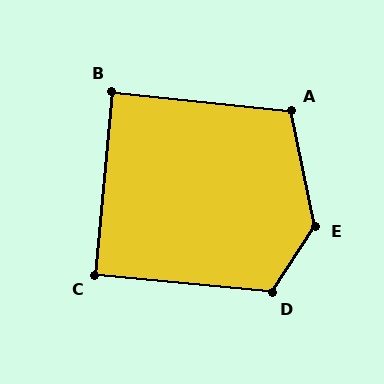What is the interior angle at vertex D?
Approximately 118 degrees (obtuse).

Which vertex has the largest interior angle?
E, at approximately 135 degrees.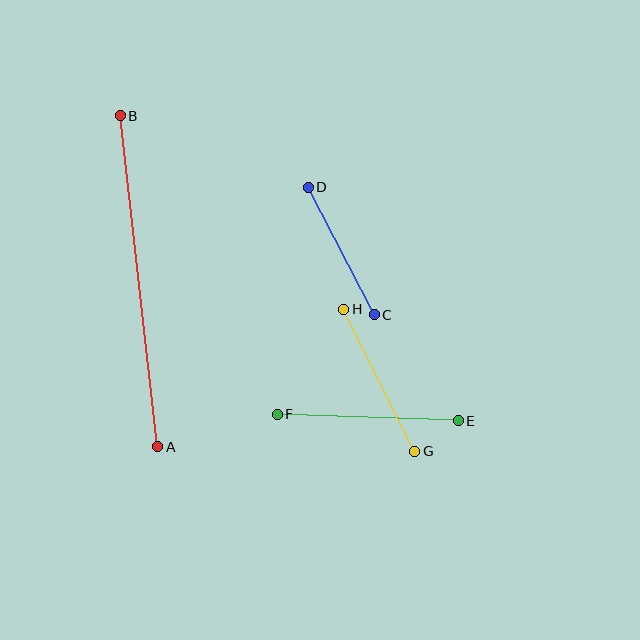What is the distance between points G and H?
The distance is approximately 159 pixels.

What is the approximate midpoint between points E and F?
The midpoint is at approximately (368, 418) pixels.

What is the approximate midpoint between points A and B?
The midpoint is at approximately (139, 281) pixels.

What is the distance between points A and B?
The distance is approximately 333 pixels.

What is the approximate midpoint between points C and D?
The midpoint is at approximately (341, 251) pixels.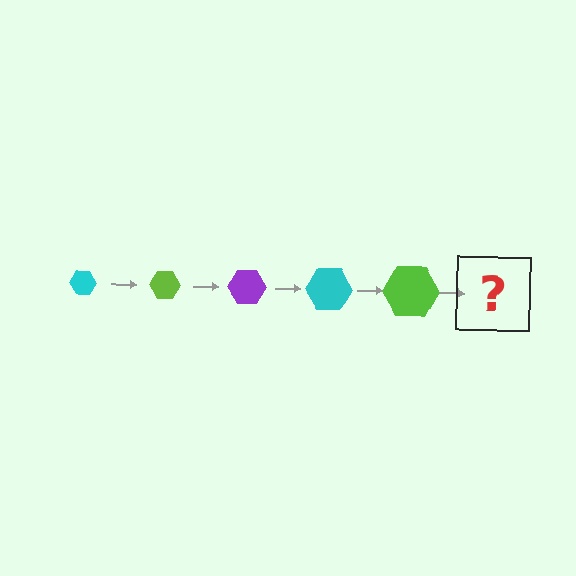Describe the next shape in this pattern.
It should be a purple hexagon, larger than the previous one.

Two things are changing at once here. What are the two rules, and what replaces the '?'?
The two rules are that the hexagon grows larger each step and the color cycles through cyan, lime, and purple. The '?' should be a purple hexagon, larger than the previous one.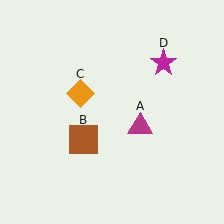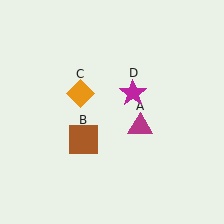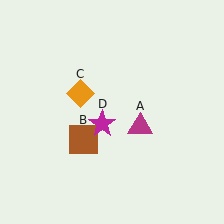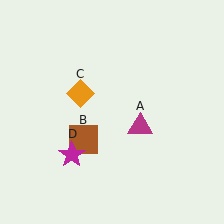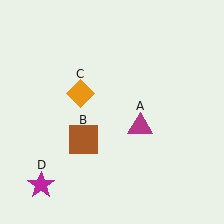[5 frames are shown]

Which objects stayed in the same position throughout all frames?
Magenta triangle (object A) and brown square (object B) and orange diamond (object C) remained stationary.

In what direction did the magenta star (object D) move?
The magenta star (object D) moved down and to the left.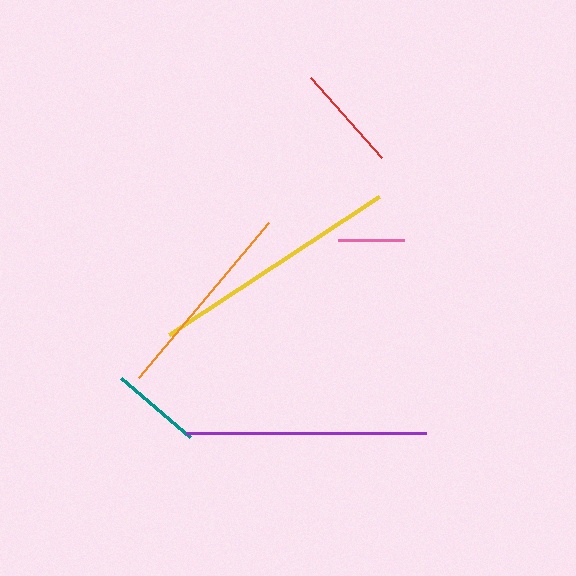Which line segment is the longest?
The yellow line is the longest at approximately 251 pixels.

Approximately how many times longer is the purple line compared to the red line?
The purple line is approximately 2.3 times the length of the red line.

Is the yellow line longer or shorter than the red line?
The yellow line is longer than the red line.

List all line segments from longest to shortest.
From longest to shortest: yellow, purple, orange, red, teal, pink.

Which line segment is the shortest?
The pink line is the shortest at approximately 67 pixels.